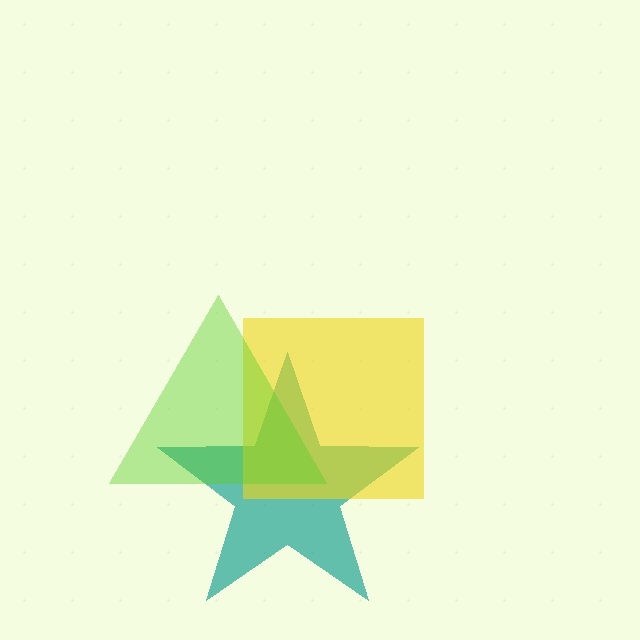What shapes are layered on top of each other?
The layered shapes are: a teal star, a yellow square, a lime triangle.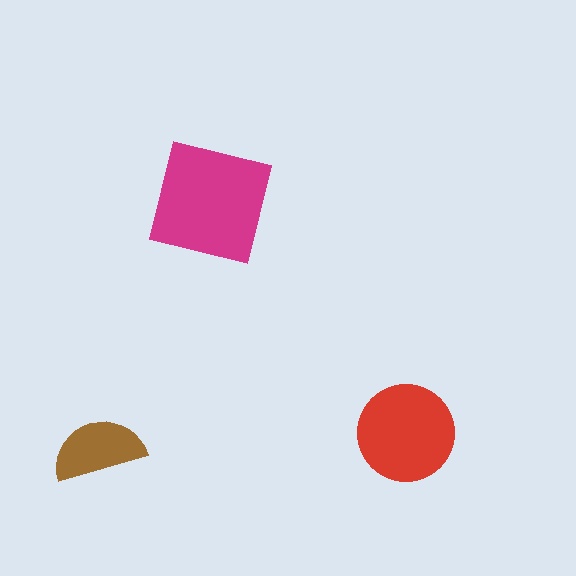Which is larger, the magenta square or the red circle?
The magenta square.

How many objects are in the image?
There are 3 objects in the image.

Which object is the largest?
The magenta square.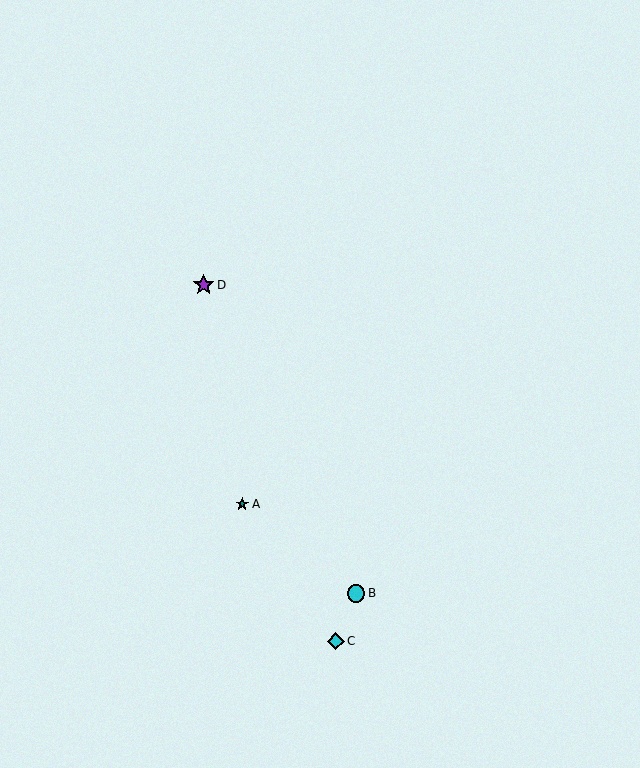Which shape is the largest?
The purple star (labeled D) is the largest.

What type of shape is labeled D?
Shape D is a purple star.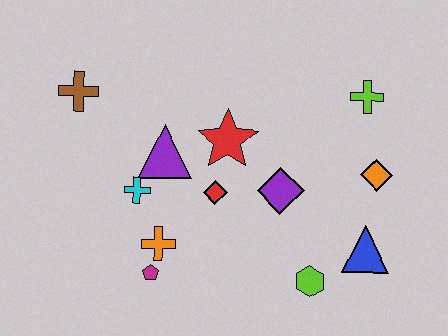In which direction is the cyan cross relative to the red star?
The cyan cross is to the left of the red star.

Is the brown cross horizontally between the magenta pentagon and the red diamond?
No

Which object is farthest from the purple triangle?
The blue triangle is farthest from the purple triangle.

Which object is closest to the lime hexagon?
The blue triangle is closest to the lime hexagon.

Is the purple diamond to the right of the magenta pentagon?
Yes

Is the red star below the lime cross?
Yes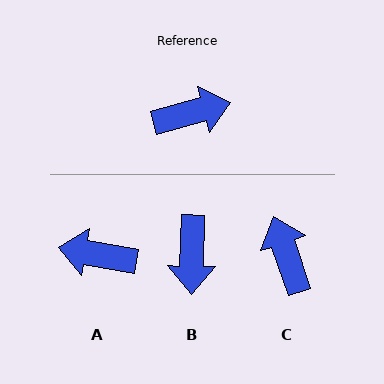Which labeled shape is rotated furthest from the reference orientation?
A, about 155 degrees away.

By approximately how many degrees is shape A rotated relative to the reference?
Approximately 155 degrees counter-clockwise.